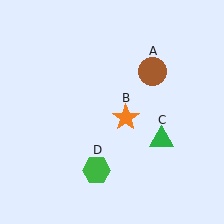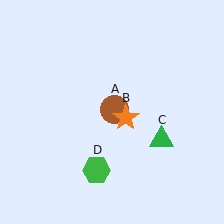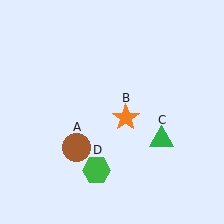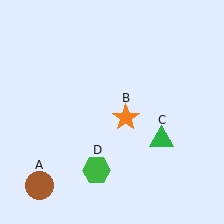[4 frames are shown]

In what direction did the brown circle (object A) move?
The brown circle (object A) moved down and to the left.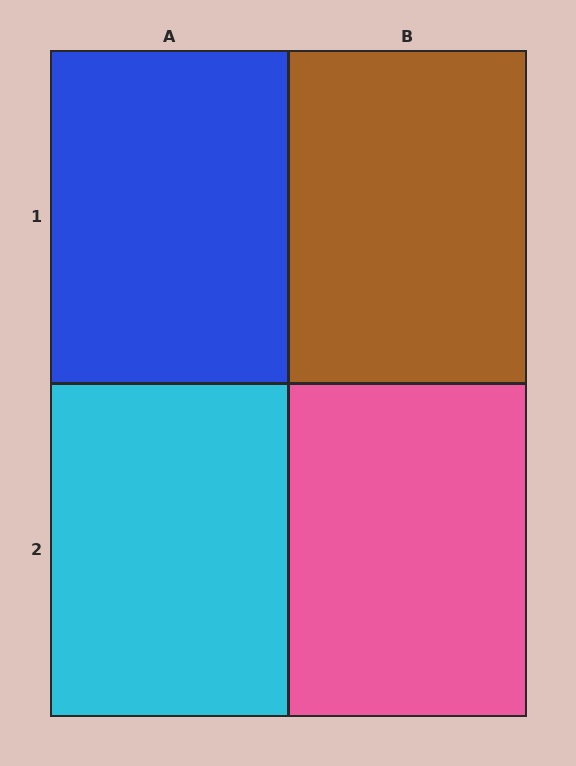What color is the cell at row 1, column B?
Brown.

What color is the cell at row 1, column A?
Blue.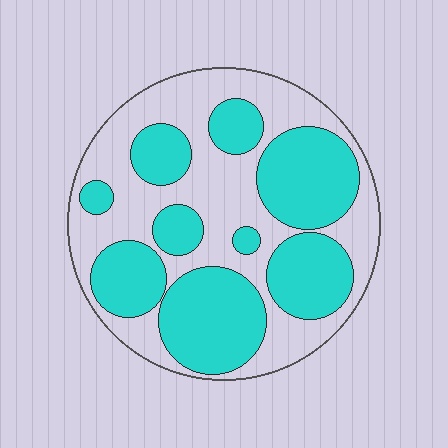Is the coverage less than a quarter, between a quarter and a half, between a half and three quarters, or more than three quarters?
Between a quarter and a half.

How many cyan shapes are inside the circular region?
9.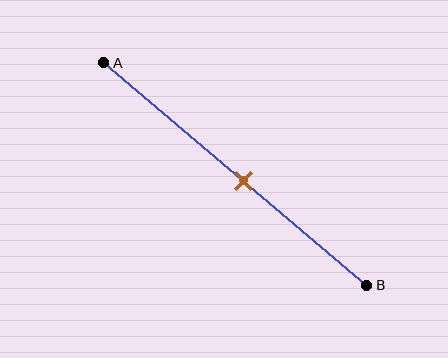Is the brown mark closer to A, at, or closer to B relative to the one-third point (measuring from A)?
The brown mark is closer to point B than the one-third point of segment AB.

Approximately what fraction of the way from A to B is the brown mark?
The brown mark is approximately 55% of the way from A to B.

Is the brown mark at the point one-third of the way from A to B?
No, the mark is at about 55% from A, not at the 33% one-third point.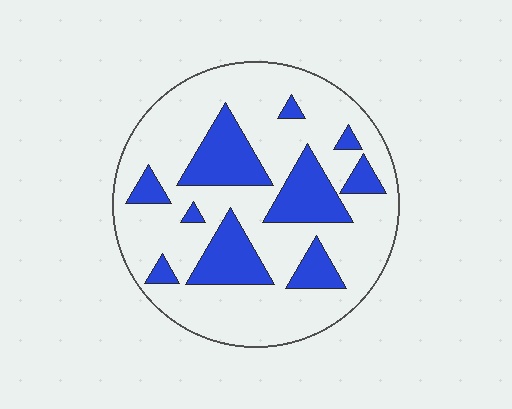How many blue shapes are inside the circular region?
10.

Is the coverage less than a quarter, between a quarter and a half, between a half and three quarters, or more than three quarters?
Between a quarter and a half.